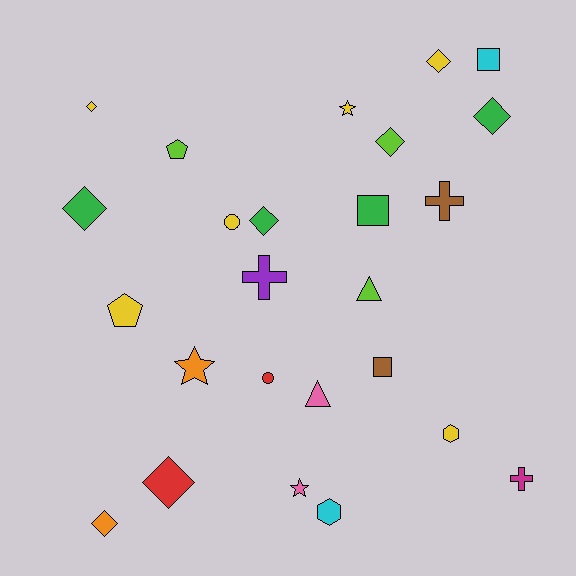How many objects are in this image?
There are 25 objects.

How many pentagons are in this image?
There are 2 pentagons.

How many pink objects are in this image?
There are 2 pink objects.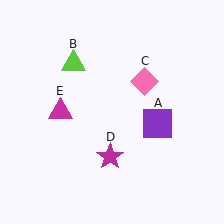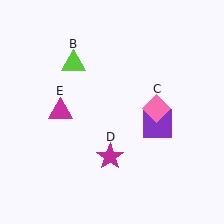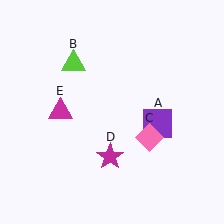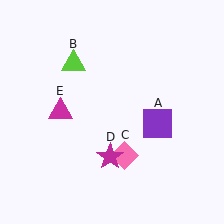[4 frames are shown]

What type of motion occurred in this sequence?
The pink diamond (object C) rotated clockwise around the center of the scene.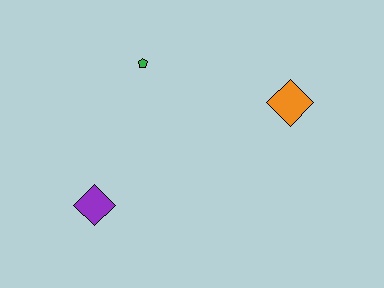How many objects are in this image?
There are 3 objects.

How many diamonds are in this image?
There are 2 diamonds.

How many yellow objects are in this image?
There are no yellow objects.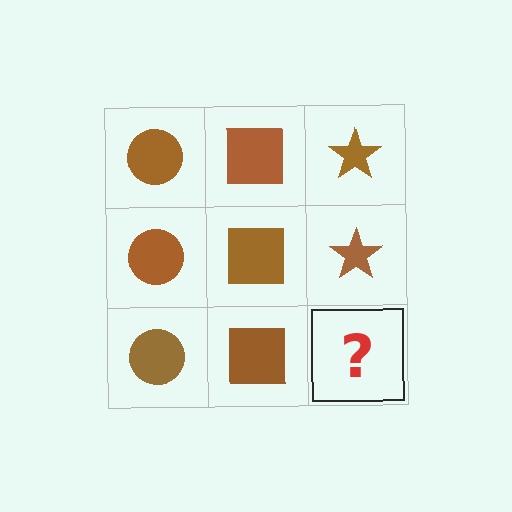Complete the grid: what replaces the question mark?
The question mark should be replaced with a brown star.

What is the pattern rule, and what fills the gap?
The rule is that each column has a consistent shape. The gap should be filled with a brown star.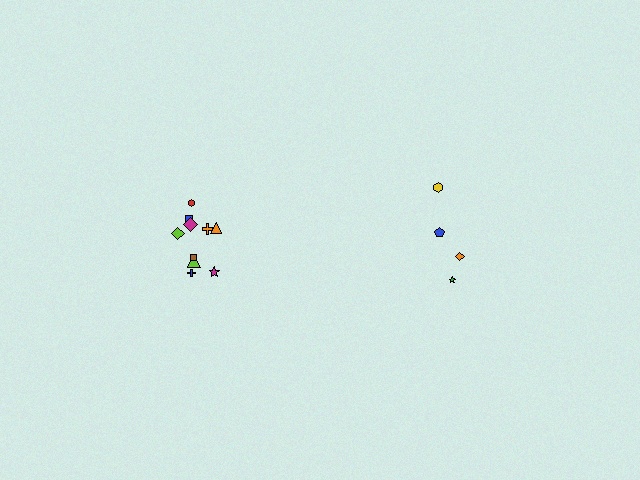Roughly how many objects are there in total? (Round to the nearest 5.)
Roughly 15 objects in total.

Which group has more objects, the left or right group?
The left group.